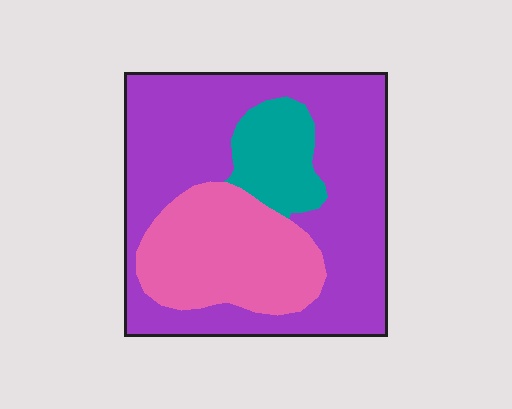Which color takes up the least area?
Teal, at roughly 10%.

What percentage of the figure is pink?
Pink takes up about one quarter (1/4) of the figure.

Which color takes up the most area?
Purple, at roughly 60%.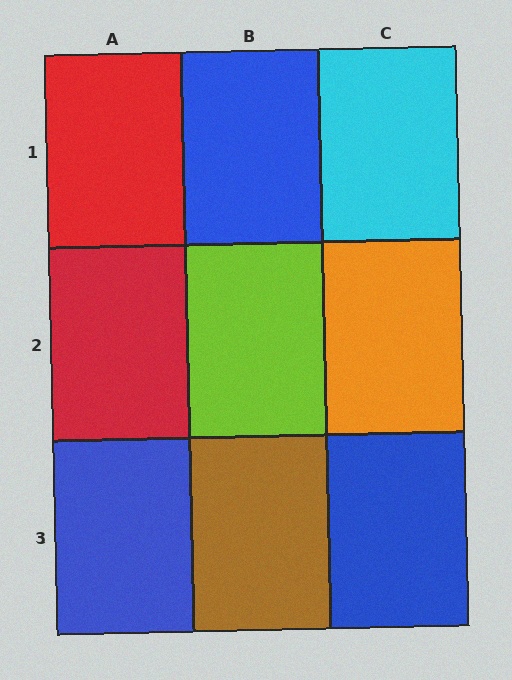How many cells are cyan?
1 cell is cyan.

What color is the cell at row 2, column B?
Lime.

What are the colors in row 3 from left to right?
Blue, brown, blue.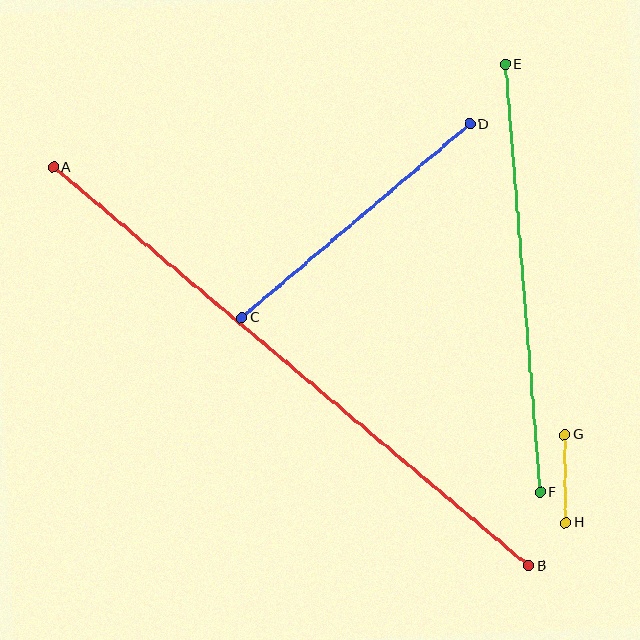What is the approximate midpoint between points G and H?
The midpoint is at approximately (566, 479) pixels.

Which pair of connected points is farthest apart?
Points A and B are farthest apart.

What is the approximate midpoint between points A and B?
The midpoint is at approximately (291, 366) pixels.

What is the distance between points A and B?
The distance is approximately 620 pixels.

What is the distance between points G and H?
The distance is approximately 88 pixels.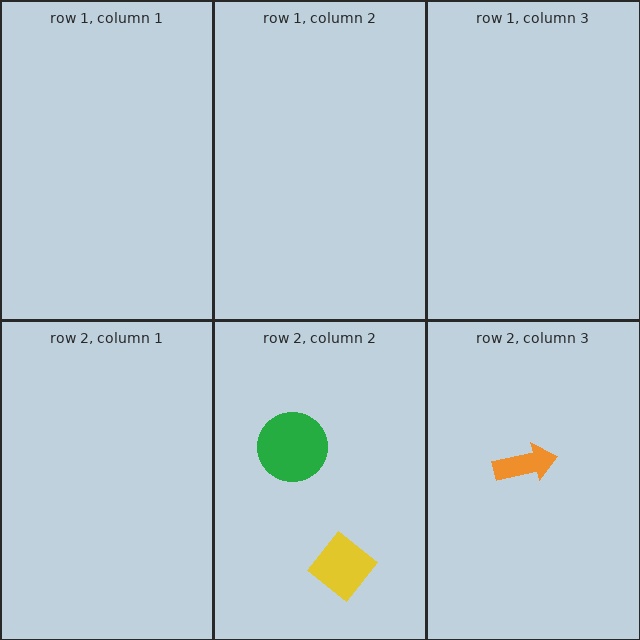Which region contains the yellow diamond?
The row 2, column 2 region.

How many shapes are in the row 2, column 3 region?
1.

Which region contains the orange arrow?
The row 2, column 3 region.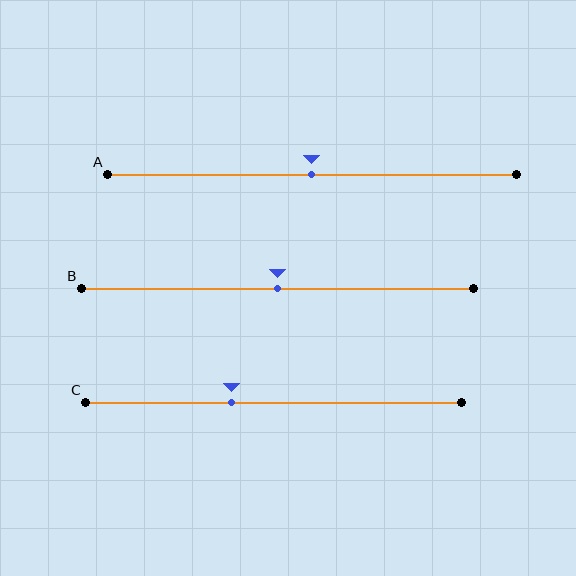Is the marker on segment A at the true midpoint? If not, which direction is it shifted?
Yes, the marker on segment A is at the true midpoint.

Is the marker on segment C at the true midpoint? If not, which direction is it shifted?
No, the marker on segment C is shifted to the left by about 11% of the segment length.